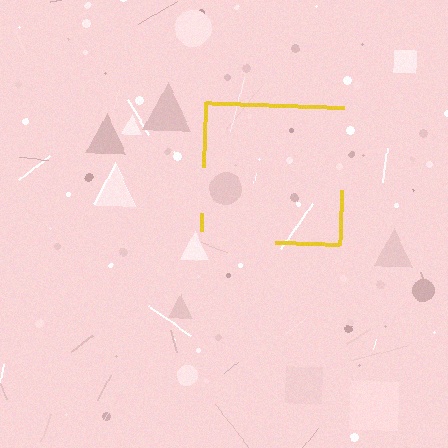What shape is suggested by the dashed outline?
The dashed outline suggests a square.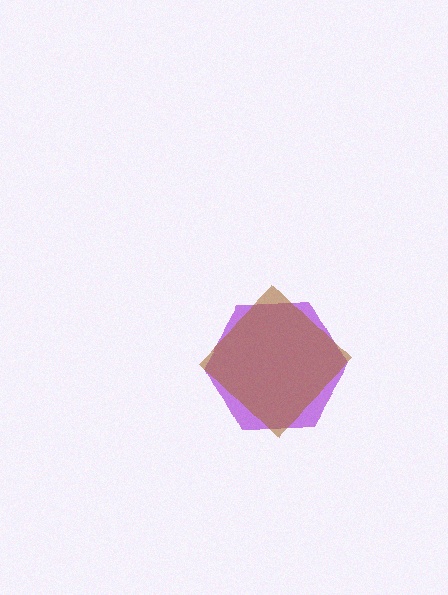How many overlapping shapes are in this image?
There are 2 overlapping shapes in the image.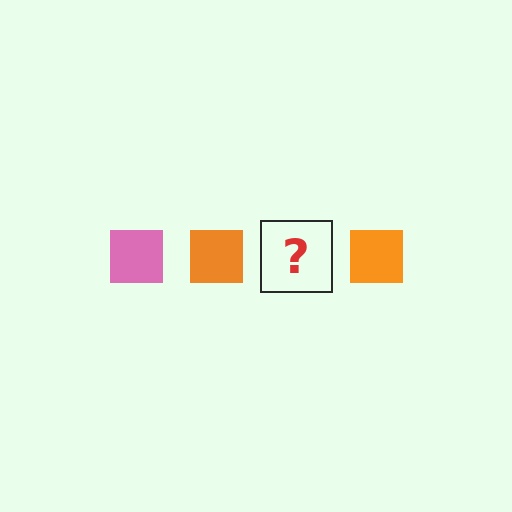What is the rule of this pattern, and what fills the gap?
The rule is that the pattern cycles through pink, orange squares. The gap should be filled with a pink square.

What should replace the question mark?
The question mark should be replaced with a pink square.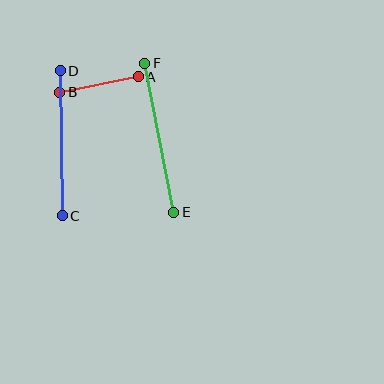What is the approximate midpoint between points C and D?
The midpoint is at approximately (61, 143) pixels.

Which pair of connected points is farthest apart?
Points E and F are farthest apart.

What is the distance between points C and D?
The distance is approximately 145 pixels.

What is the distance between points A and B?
The distance is approximately 80 pixels.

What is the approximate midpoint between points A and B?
The midpoint is at approximately (99, 85) pixels.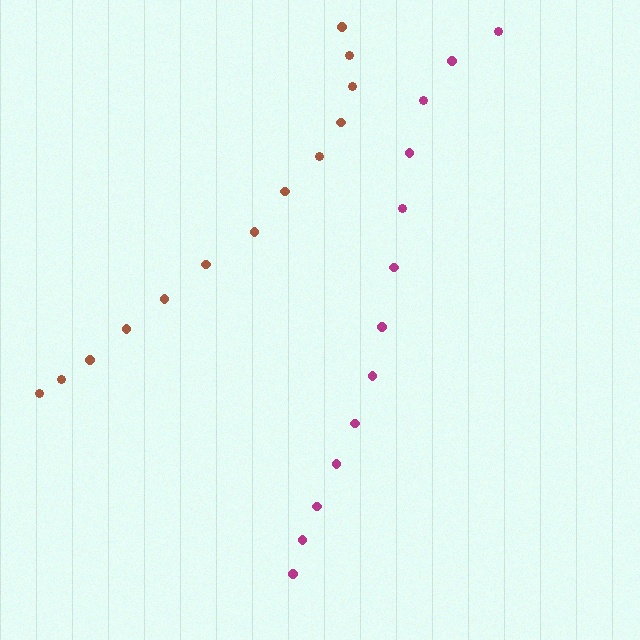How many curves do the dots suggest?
There are 2 distinct paths.